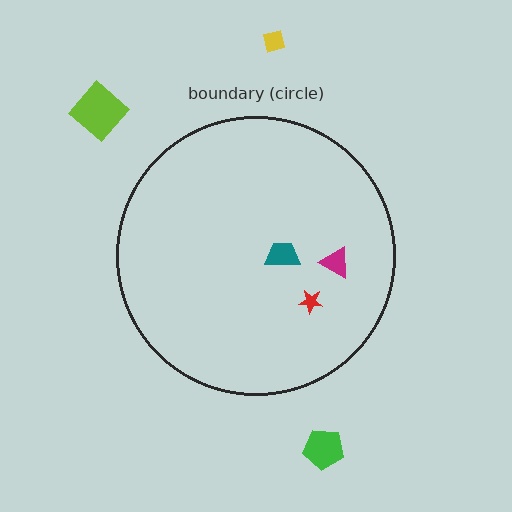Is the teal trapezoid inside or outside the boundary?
Inside.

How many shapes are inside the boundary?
3 inside, 3 outside.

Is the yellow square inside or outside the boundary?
Outside.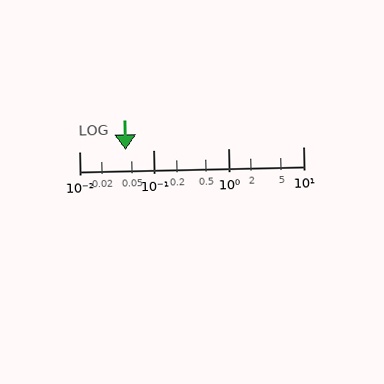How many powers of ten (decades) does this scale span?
The scale spans 3 decades, from 0.01 to 10.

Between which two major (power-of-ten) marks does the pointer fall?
The pointer is between 0.01 and 0.1.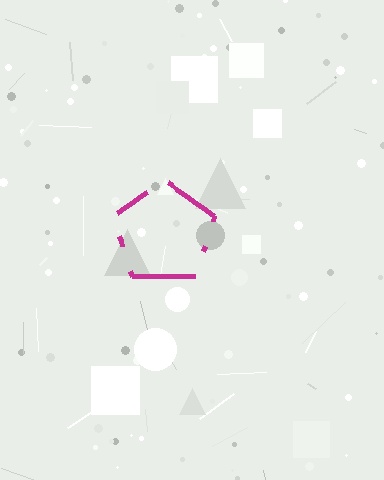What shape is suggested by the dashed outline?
The dashed outline suggests a pentagon.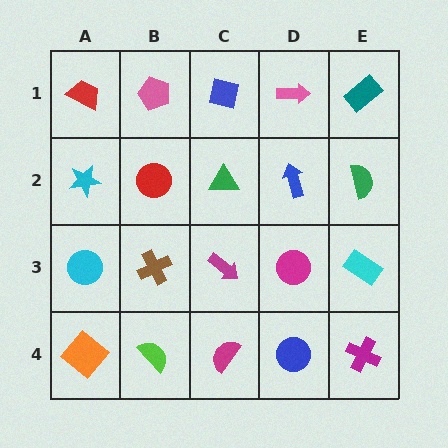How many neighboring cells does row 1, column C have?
3.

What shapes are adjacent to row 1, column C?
A green triangle (row 2, column C), a pink pentagon (row 1, column B), a pink arrow (row 1, column D).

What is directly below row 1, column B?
A red circle.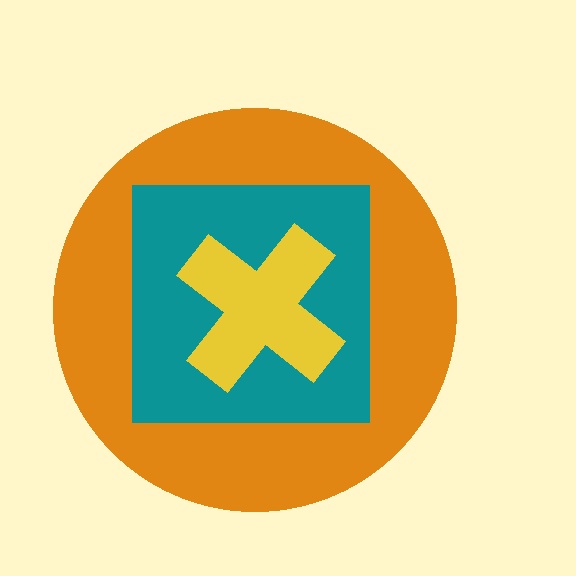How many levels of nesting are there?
3.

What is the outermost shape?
The orange circle.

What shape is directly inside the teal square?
The yellow cross.